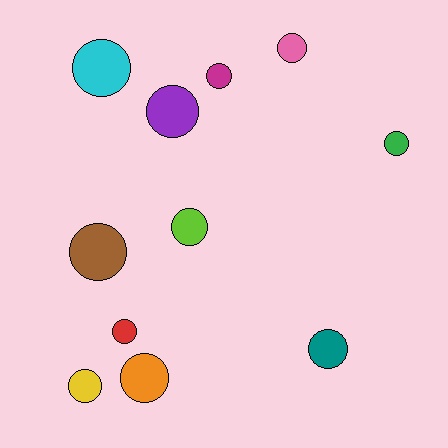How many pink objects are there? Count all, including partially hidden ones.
There is 1 pink object.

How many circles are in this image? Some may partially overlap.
There are 11 circles.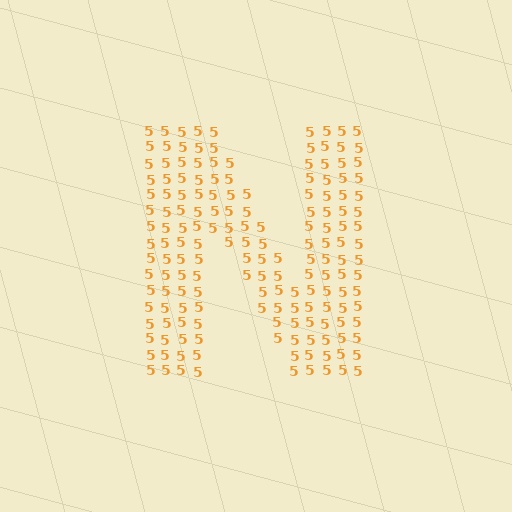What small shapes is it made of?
It is made of small digit 5's.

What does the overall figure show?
The overall figure shows the letter N.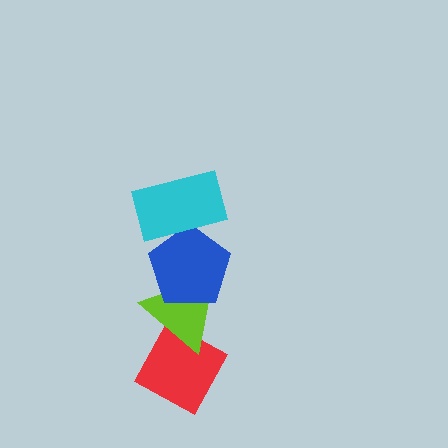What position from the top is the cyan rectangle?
The cyan rectangle is 1st from the top.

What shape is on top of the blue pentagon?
The cyan rectangle is on top of the blue pentagon.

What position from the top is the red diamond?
The red diamond is 4th from the top.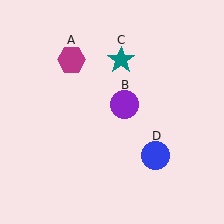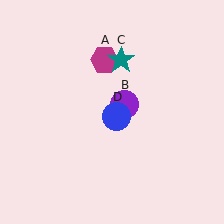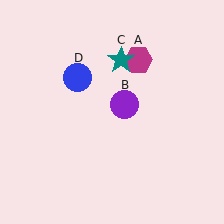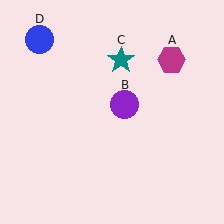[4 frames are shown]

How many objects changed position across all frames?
2 objects changed position: magenta hexagon (object A), blue circle (object D).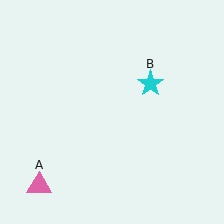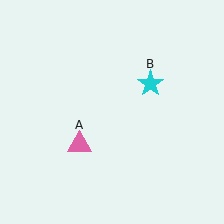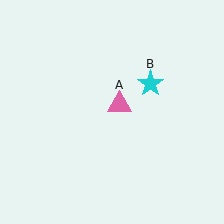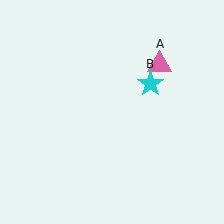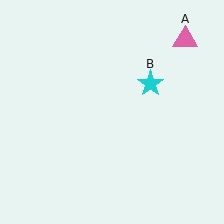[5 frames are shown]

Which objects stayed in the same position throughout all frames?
Cyan star (object B) remained stationary.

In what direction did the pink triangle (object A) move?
The pink triangle (object A) moved up and to the right.